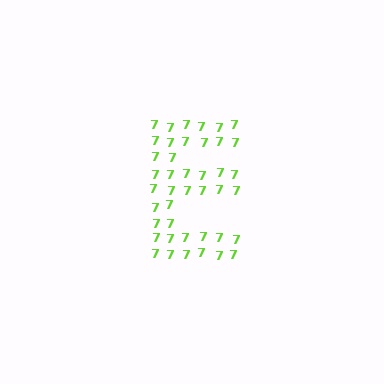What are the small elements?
The small elements are digit 7's.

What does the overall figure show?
The overall figure shows the letter E.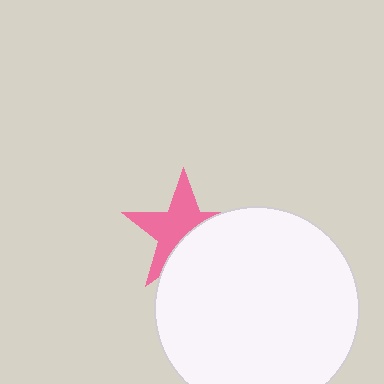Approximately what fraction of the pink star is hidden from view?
Roughly 43% of the pink star is hidden behind the white circle.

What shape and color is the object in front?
The object in front is a white circle.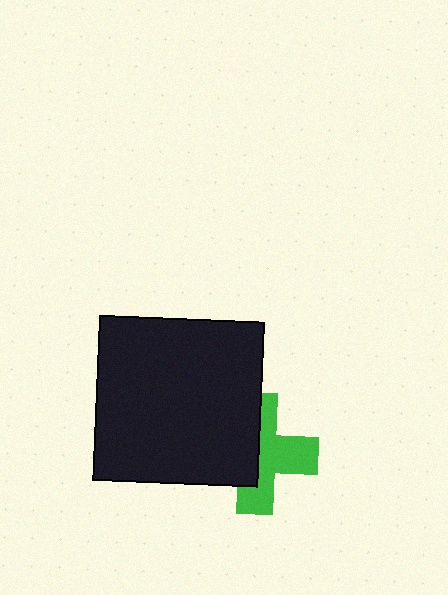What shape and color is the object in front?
The object in front is a black square.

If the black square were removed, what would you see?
You would see the complete green cross.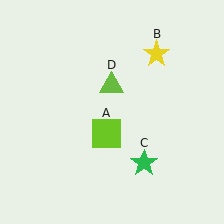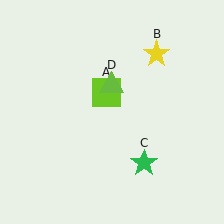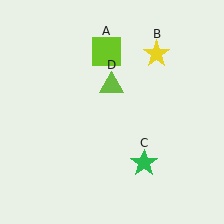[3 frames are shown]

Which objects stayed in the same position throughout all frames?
Yellow star (object B) and green star (object C) and lime triangle (object D) remained stationary.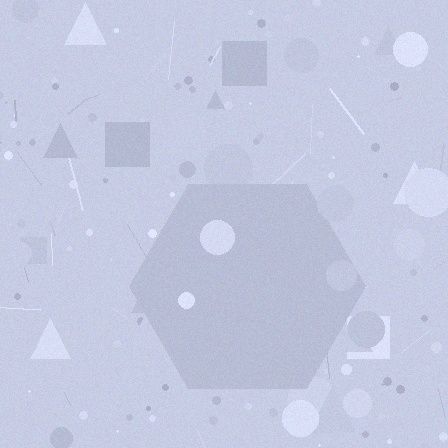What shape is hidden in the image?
A hexagon is hidden in the image.